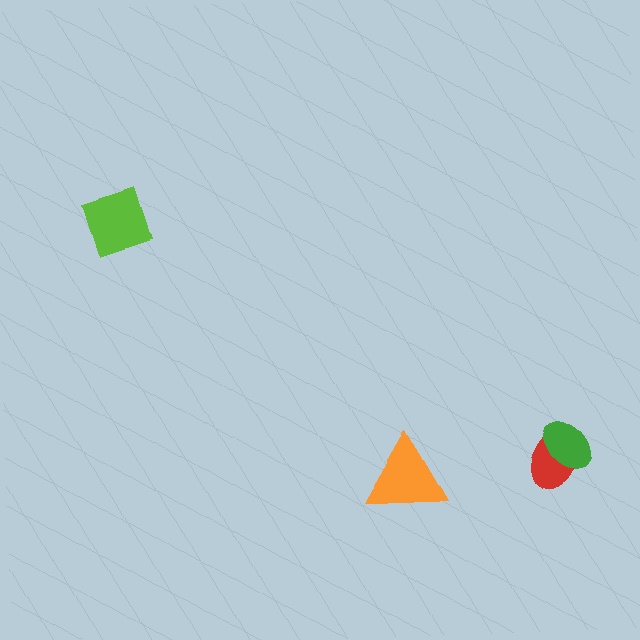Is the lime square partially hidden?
No, no other shape covers it.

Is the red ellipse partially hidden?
Yes, it is partially covered by another shape.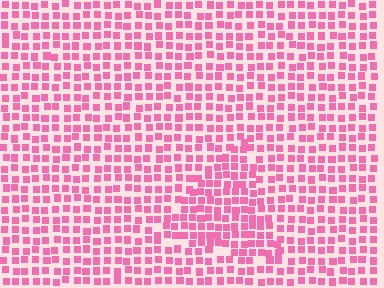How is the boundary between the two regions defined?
The boundary is defined by a change in element density (approximately 1.4x ratio). All elements are the same color, size, and shape.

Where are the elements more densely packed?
The elements are more densely packed inside the triangle boundary.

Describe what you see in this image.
The image contains small pink elements arranged at two different densities. A triangle-shaped region is visible where the elements are more densely packed than the surrounding area.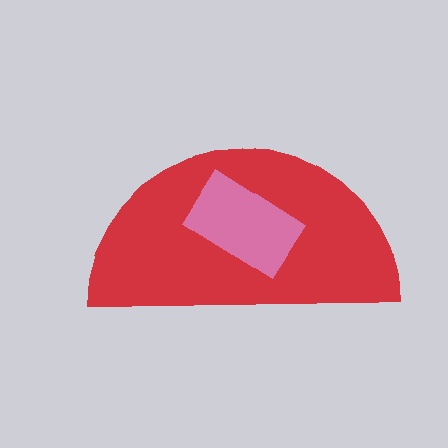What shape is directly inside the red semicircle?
The pink rectangle.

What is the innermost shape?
The pink rectangle.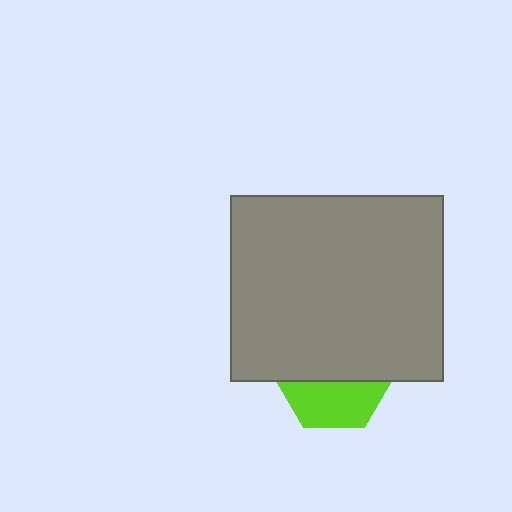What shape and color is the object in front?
The object in front is a gray rectangle.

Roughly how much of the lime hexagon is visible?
A small part of it is visible (roughly 41%).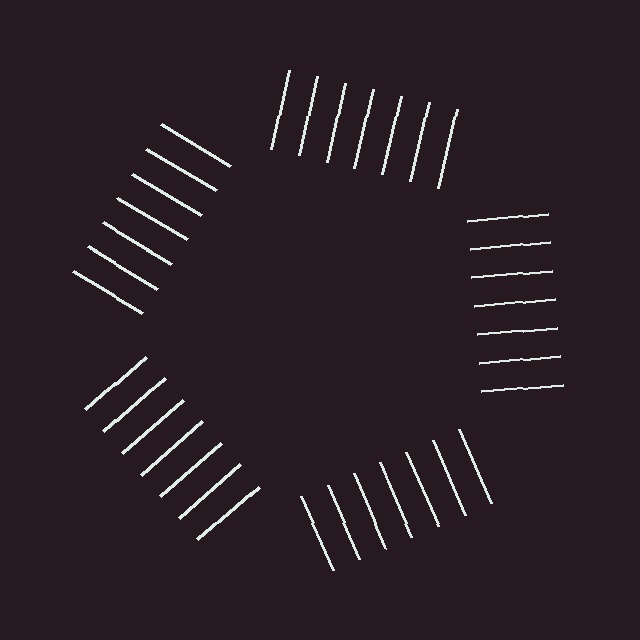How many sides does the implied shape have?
5 sides — the line-ends trace a pentagon.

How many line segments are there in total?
35 — 7 along each of the 5 edges.